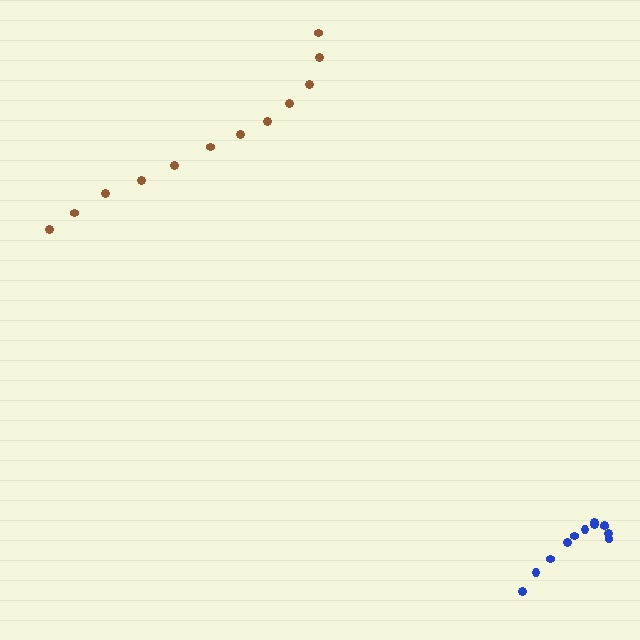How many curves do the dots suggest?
There are 2 distinct paths.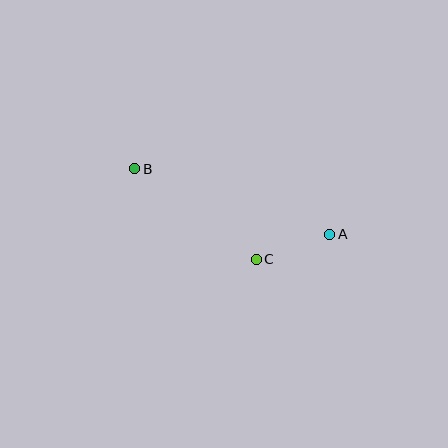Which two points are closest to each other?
Points A and C are closest to each other.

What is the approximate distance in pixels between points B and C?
The distance between B and C is approximately 152 pixels.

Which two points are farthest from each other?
Points A and B are farthest from each other.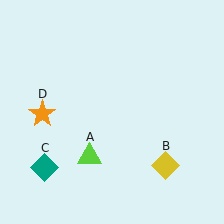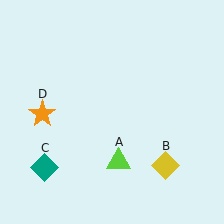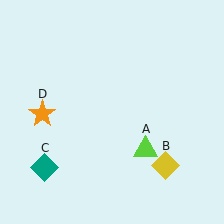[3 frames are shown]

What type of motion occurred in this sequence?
The lime triangle (object A) rotated counterclockwise around the center of the scene.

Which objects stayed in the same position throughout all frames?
Yellow diamond (object B) and teal diamond (object C) and orange star (object D) remained stationary.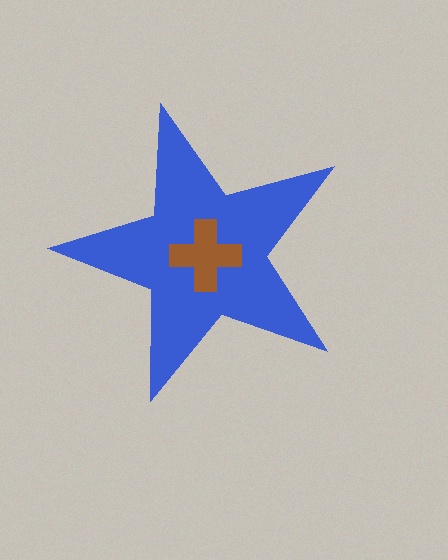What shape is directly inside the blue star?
The brown cross.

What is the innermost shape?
The brown cross.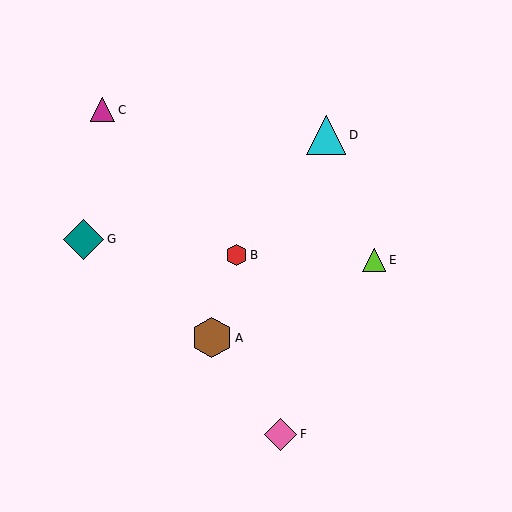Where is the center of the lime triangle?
The center of the lime triangle is at (374, 260).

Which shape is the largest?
The brown hexagon (labeled A) is the largest.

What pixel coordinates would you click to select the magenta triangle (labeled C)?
Click at (103, 110) to select the magenta triangle C.